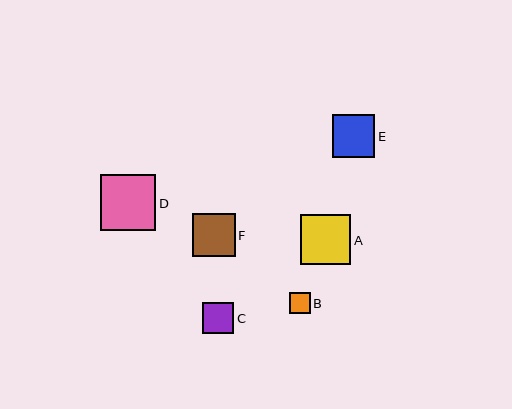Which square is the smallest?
Square B is the smallest with a size of approximately 21 pixels.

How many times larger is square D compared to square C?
Square D is approximately 1.8 times the size of square C.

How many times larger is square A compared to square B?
Square A is approximately 2.3 times the size of square B.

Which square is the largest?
Square D is the largest with a size of approximately 56 pixels.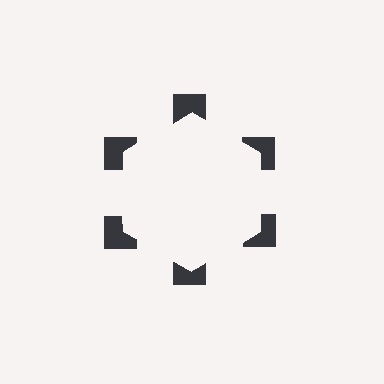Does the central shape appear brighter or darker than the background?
It typically appears slightly brighter than the background, even though no actual brightness change is drawn.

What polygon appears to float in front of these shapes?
An illusory hexagon — its edges are inferred from the aligned wedge cuts in the notched squares, not physically drawn.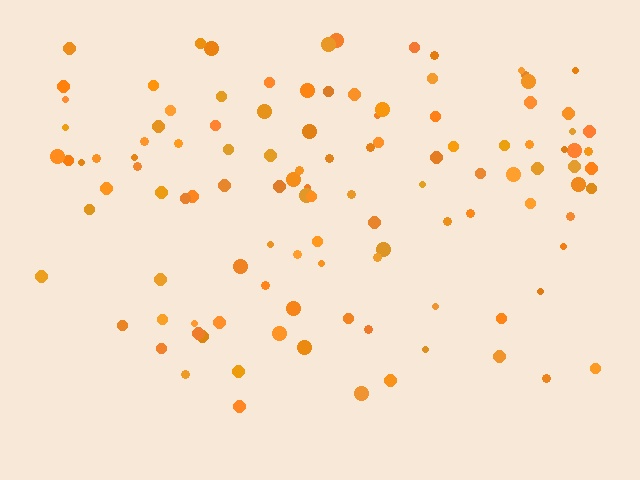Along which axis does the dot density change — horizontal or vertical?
Vertical.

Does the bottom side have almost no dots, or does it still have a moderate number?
Still a moderate number, just noticeably fewer than the top.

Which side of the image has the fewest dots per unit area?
The bottom.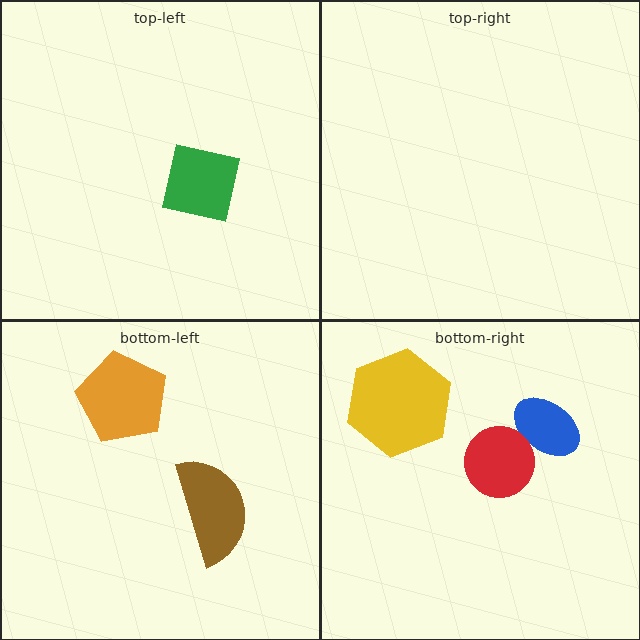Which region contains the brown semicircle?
The bottom-left region.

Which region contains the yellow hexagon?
The bottom-right region.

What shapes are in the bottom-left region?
The brown semicircle, the orange pentagon.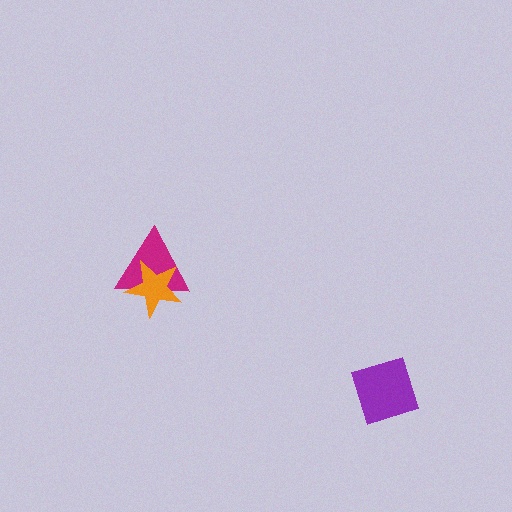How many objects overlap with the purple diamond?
0 objects overlap with the purple diamond.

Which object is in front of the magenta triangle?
The orange star is in front of the magenta triangle.